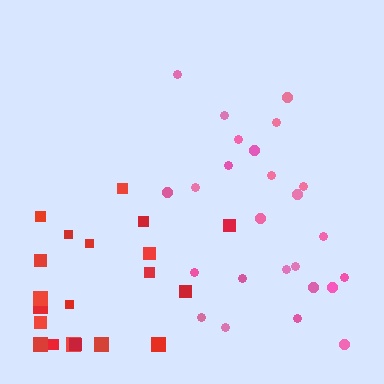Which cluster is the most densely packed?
Pink.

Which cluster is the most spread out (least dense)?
Red.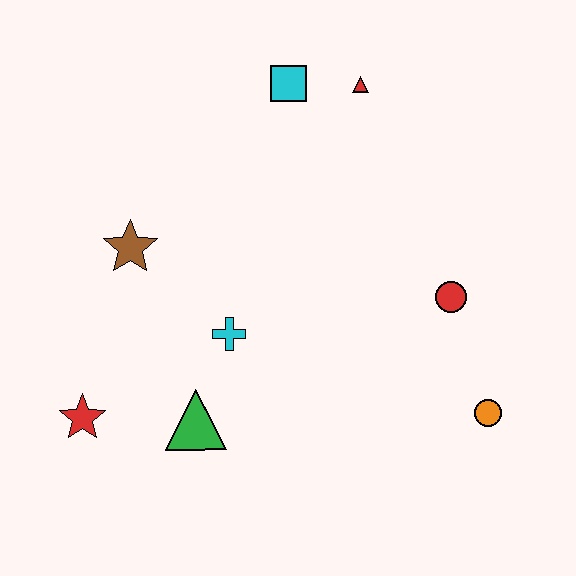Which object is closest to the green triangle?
The cyan cross is closest to the green triangle.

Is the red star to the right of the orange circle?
No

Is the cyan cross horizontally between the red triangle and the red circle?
No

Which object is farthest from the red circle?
The red star is farthest from the red circle.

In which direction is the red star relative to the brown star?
The red star is below the brown star.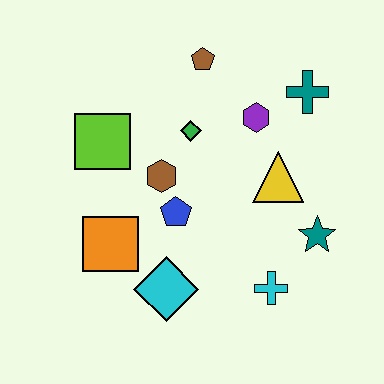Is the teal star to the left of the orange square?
No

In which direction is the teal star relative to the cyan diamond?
The teal star is to the right of the cyan diamond.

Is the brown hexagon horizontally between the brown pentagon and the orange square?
Yes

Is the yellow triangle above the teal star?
Yes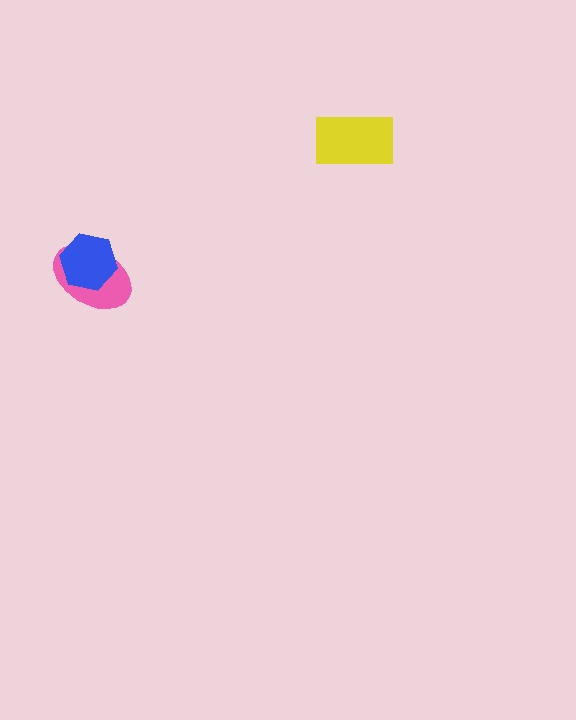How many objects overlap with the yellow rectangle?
0 objects overlap with the yellow rectangle.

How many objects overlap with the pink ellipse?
1 object overlaps with the pink ellipse.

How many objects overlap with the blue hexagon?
1 object overlaps with the blue hexagon.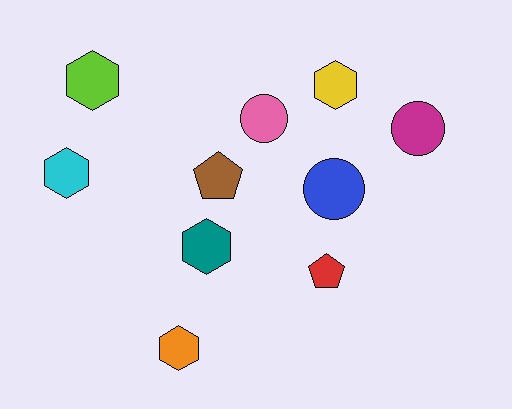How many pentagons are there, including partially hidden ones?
There are 2 pentagons.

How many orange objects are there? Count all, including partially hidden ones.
There is 1 orange object.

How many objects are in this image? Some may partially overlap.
There are 10 objects.